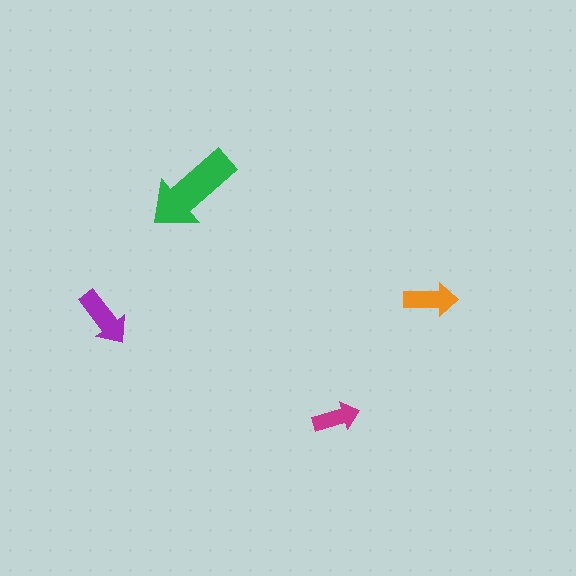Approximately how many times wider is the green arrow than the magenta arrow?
About 2 times wider.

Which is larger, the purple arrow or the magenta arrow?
The purple one.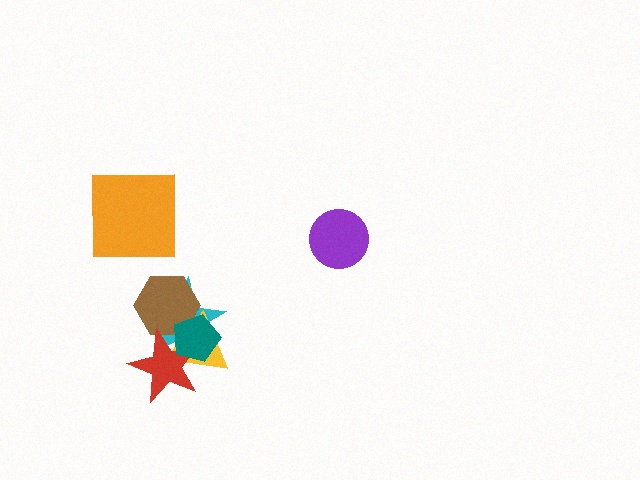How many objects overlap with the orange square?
0 objects overlap with the orange square.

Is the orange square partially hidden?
No, no other shape covers it.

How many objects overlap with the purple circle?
0 objects overlap with the purple circle.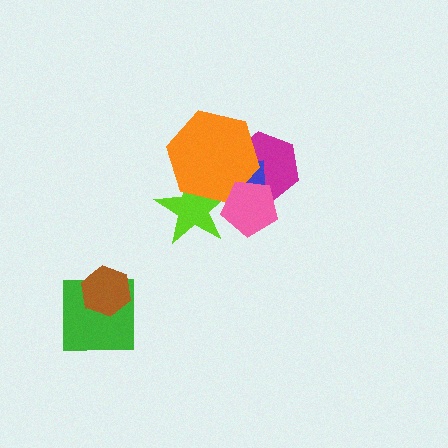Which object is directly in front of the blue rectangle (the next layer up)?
The orange hexagon is directly in front of the blue rectangle.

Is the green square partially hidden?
Yes, it is partially covered by another shape.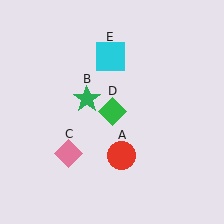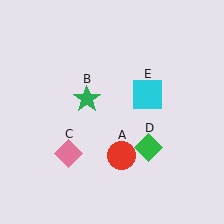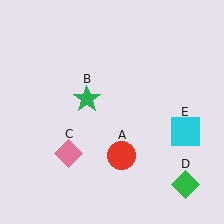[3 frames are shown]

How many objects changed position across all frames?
2 objects changed position: green diamond (object D), cyan square (object E).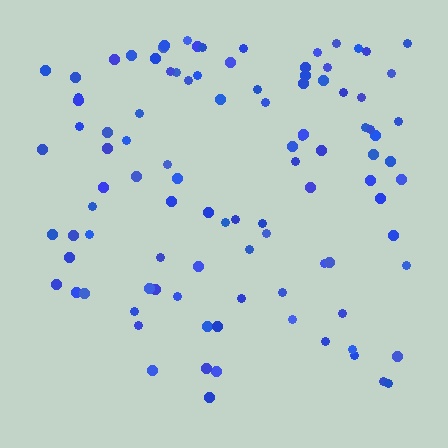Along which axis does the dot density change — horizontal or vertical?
Vertical.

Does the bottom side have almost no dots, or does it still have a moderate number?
Still a moderate number, just noticeably fewer than the top.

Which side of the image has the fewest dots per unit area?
The bottom.